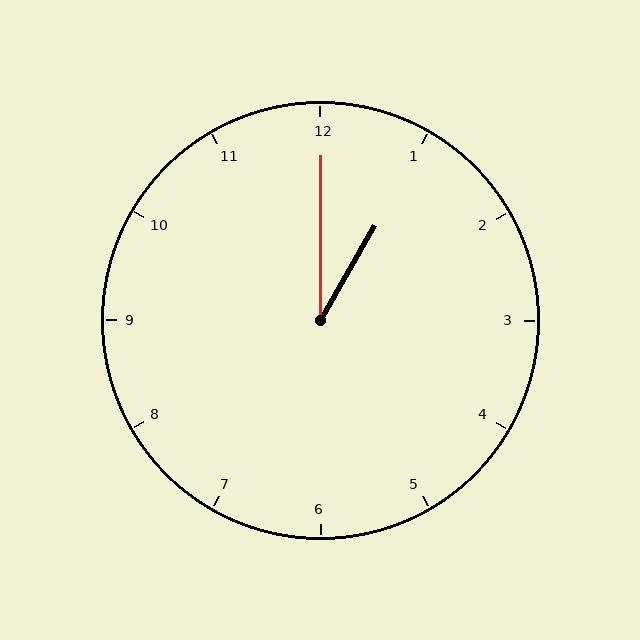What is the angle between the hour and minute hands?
Approximately 30 degrees.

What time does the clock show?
1:00.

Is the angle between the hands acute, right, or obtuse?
It is acute.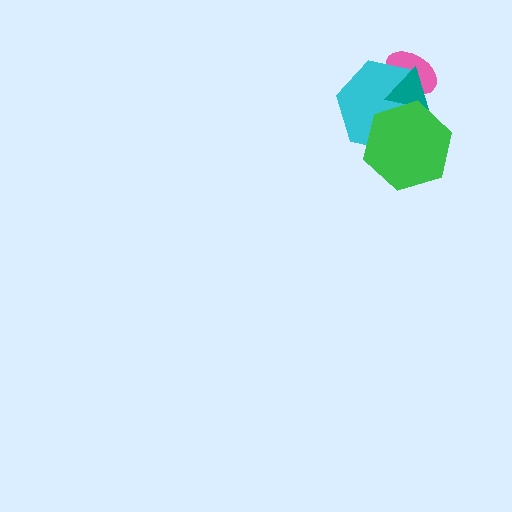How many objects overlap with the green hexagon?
2 objects overlap with the green hexagon.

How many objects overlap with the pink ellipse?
2 objects overlap with the pink ellipse.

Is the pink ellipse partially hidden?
Yes, it is partially covered by another shape.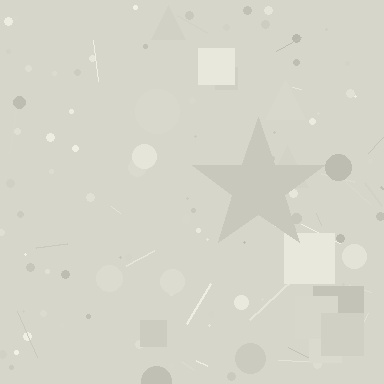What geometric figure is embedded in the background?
A star is embedded in the background.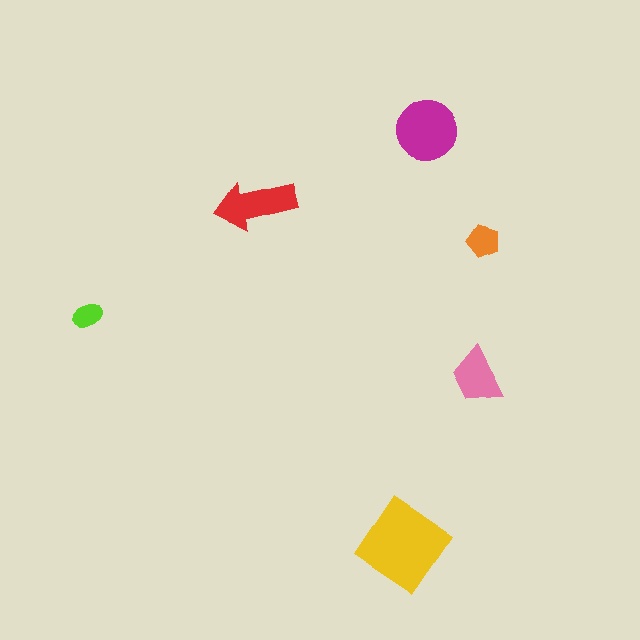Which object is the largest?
The yellow diamond.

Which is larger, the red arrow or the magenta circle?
The magenta circle.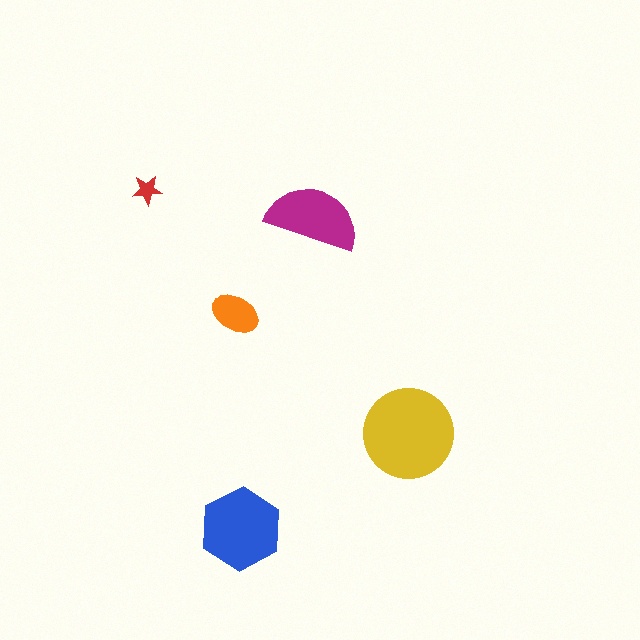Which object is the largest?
The yellow circle.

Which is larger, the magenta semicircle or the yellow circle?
The yellow circle.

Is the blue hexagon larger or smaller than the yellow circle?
Smaller.